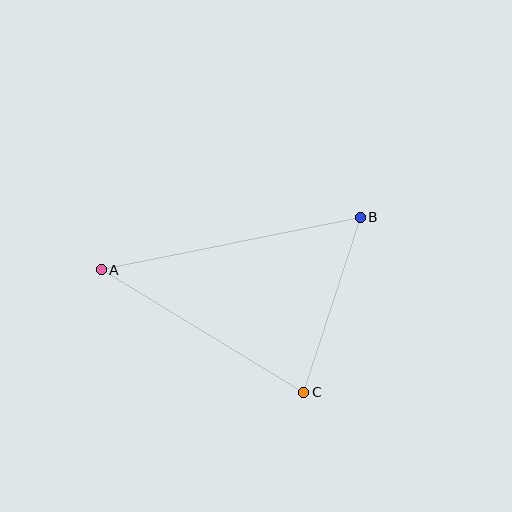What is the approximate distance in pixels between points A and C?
The distance between A and C is approximately 237 pixels.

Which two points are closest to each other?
Points B and C are closest to each other.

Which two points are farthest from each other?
Points A and B are farthest from each other.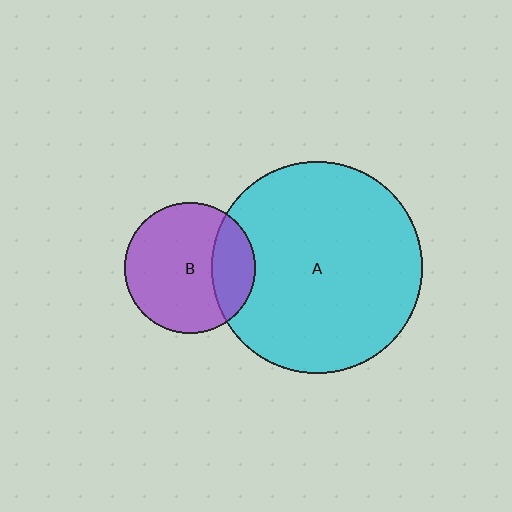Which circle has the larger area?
Circle A (cyan).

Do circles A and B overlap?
Yes.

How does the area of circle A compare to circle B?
Approximately 2.6 times.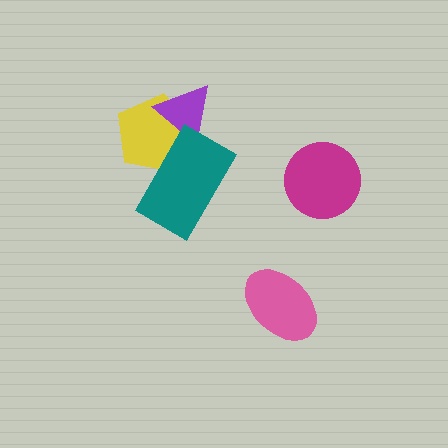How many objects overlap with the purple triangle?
2 objects overlap with the purple triangle.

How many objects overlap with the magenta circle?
0 objects overlap with the magenta circle.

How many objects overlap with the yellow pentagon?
2 objects overlap with the yellow pentagon.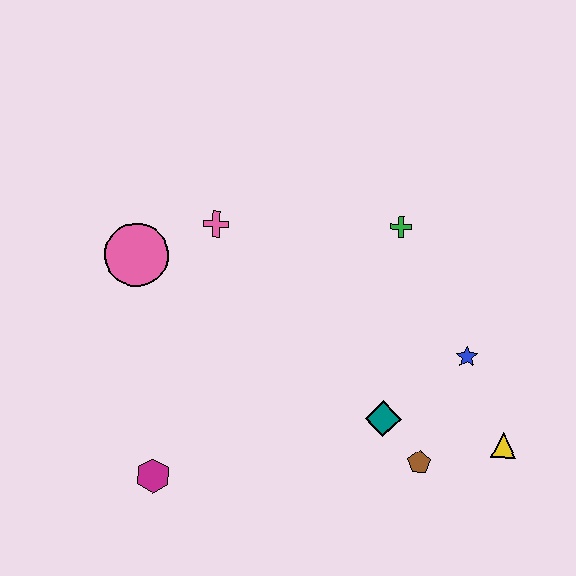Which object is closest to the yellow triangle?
The brown pentagon is closest to the yellow triangle.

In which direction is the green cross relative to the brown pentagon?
The green cross is above the brown pentagon.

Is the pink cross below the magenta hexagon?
No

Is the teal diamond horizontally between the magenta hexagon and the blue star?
Yes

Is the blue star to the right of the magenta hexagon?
Yes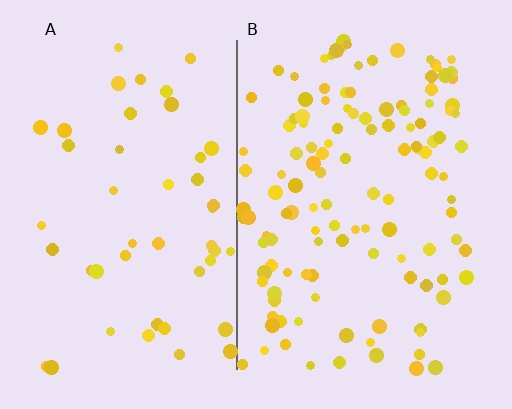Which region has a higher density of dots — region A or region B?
B (the right).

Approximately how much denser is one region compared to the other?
Approximately 2.7× — region B over region A.